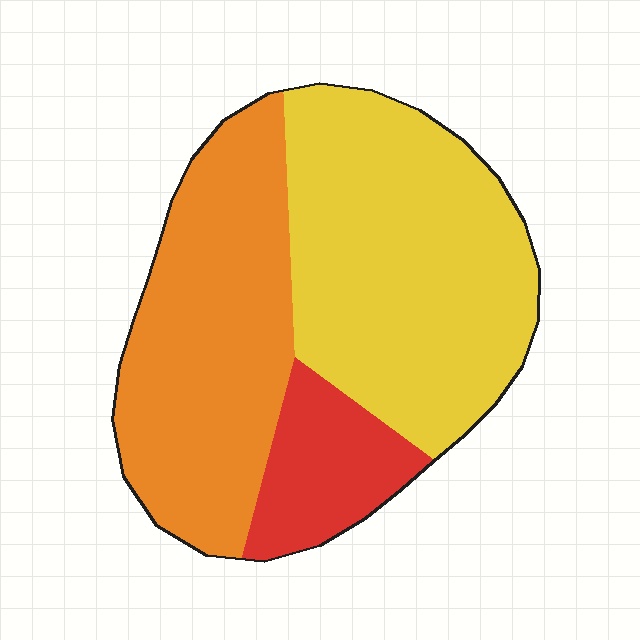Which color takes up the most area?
Yellow, at roughly 45%.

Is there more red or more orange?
Orange.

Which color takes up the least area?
Red, at roughly 15%.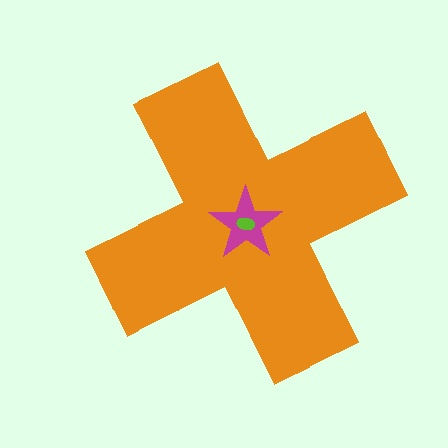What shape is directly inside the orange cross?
The magenta star.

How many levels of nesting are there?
3.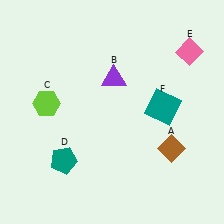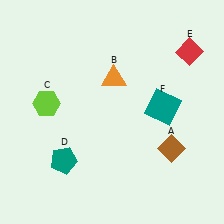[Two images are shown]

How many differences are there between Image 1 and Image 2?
There are 2 differences between the two images.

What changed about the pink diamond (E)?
In Image 1, E is pink. In Image 2, it changed to red.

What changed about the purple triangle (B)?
In Image 1, B is purple. In Image 2, it changed to orange.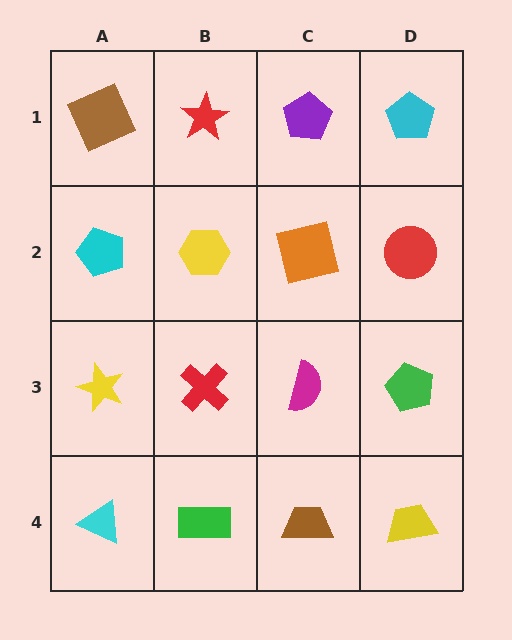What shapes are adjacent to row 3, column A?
A cyan pentagon (row 2, column A), a cyan triangle (row 4, column A), a red cross (row 3, column B).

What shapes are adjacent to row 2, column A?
A brown square (row 1, column A), a yellow star (row 3, column A), a yellow hexagon (row 2, column B).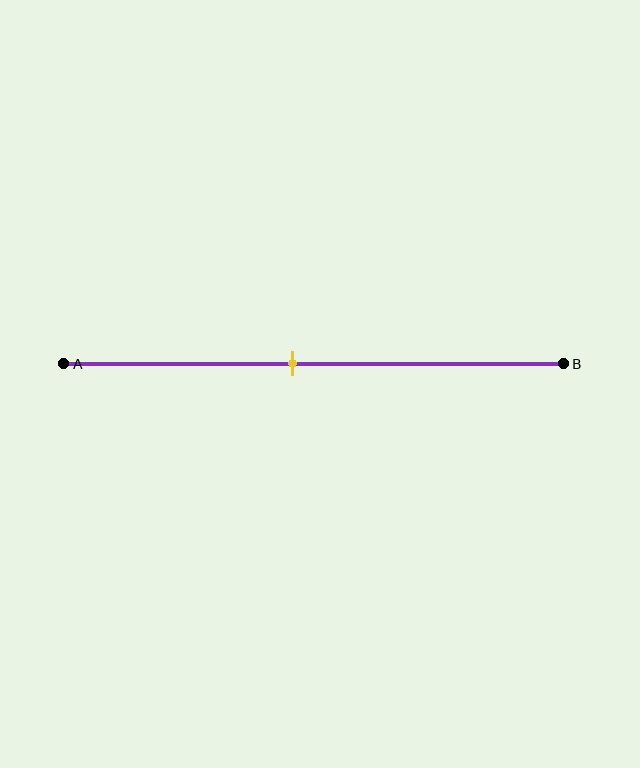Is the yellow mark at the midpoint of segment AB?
No, the mark is at about 45% from A, not at the 50% midpoint.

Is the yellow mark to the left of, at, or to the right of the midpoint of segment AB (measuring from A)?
The yellow mark is to the left of the midpoint of segment AB.